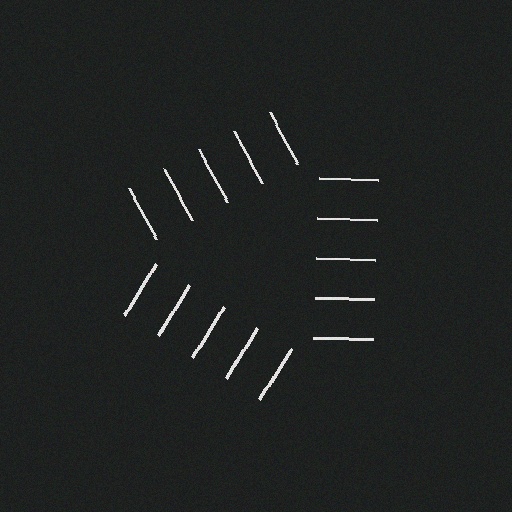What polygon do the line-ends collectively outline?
An illusory triangle — the line segments terminate on its edges but no continuous stroke is drawn.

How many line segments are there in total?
15 — 5 along each of the 3 edges.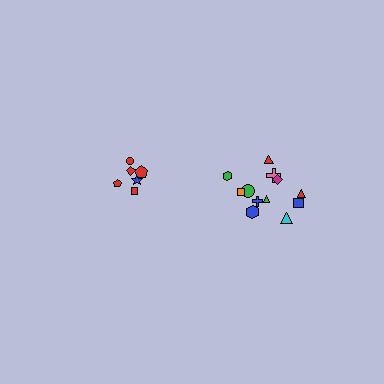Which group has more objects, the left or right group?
The right group.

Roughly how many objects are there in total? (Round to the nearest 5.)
Roughly 20 objects in total.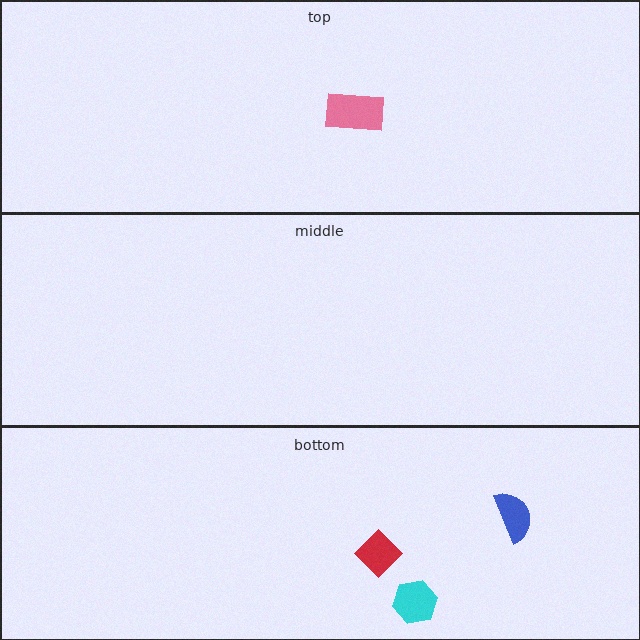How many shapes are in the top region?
1.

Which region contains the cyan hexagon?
The bottom region.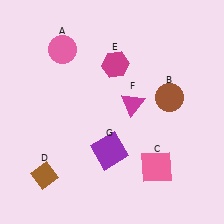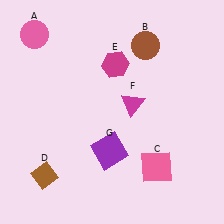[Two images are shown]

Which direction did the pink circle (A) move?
The pink circle (A) moved left.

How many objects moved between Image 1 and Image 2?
2 objects moved between the two images.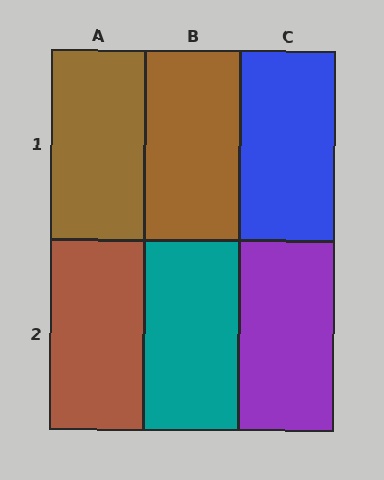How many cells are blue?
1 cell is blue.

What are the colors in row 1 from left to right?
Brown, brown, blue.